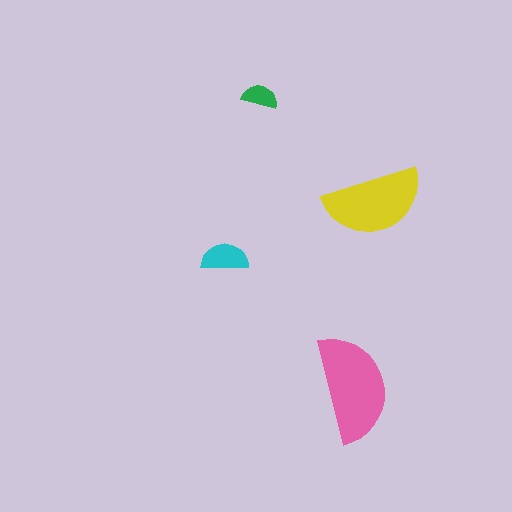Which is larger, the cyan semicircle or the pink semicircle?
The pink one.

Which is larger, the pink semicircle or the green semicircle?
The pink one.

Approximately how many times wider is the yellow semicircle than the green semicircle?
About 3 times wider.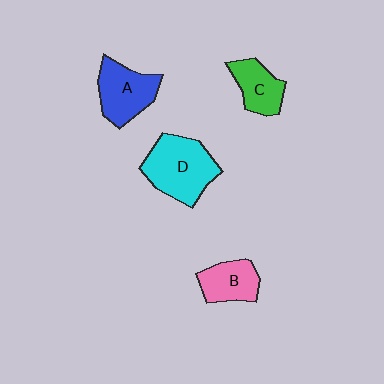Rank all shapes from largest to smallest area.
From largest to smallest: D (cyan), A (blue), B (pink), C (green).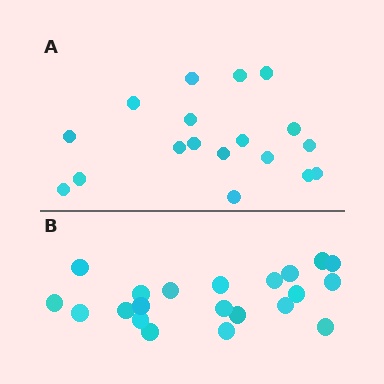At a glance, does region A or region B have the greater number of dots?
Region B (the bottom region) has more dots.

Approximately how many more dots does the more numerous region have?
Region B has just a few more — roughly 2 or 3 more dots than region A.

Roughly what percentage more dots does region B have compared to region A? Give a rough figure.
About 15% more.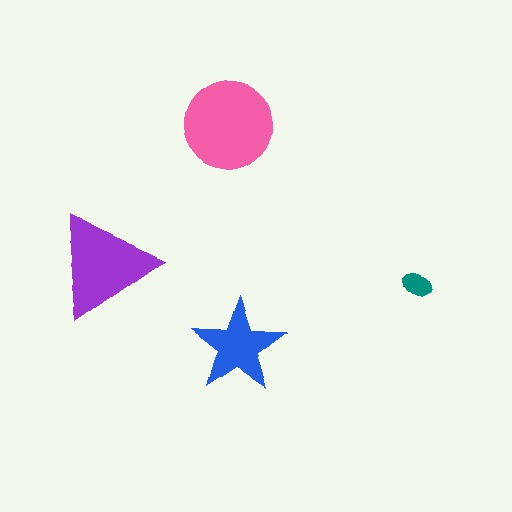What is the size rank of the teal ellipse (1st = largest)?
4th.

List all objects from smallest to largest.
The teal ellipse, the blue star, the purple triangle, the pink circle.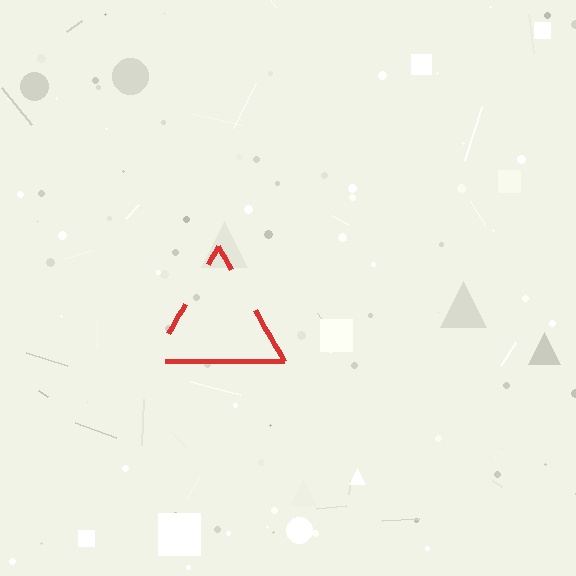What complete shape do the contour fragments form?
The contour fragments form a triangle.